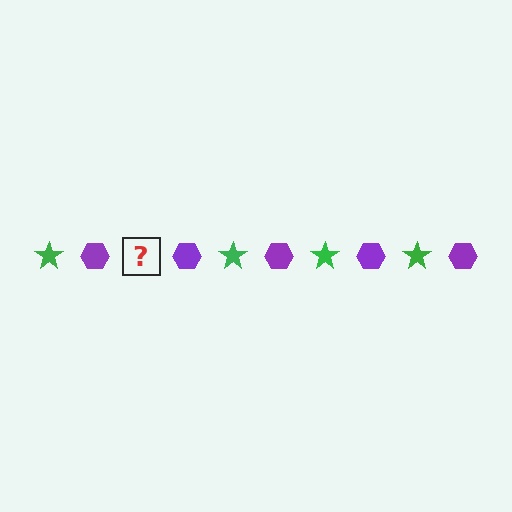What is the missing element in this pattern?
The missing element is a green star.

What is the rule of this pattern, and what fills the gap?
The rule is that the pattern alternates between green star and purple hexagon. The gap should be filled with a green star.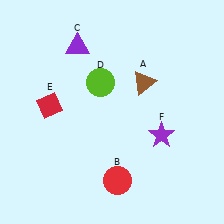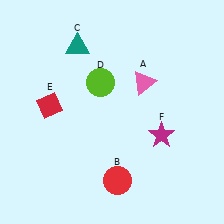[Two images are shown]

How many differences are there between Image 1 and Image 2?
There are 3 differences between the two images.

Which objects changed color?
A changed from brown to pink. C changed from purple to teal. F changed from purple to magenta.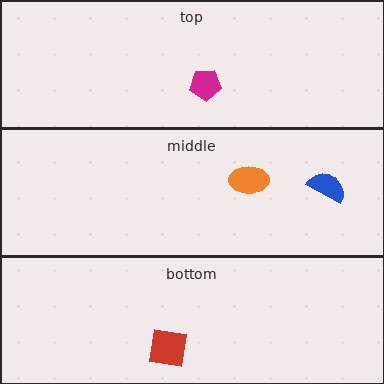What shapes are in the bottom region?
The red square.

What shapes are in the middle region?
The orange ellipse, the blue semicircle.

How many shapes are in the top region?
1.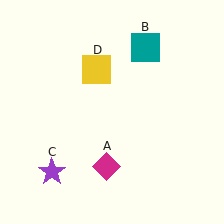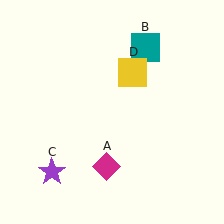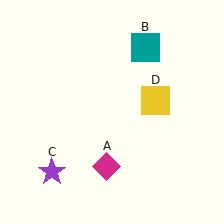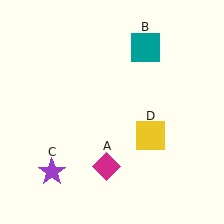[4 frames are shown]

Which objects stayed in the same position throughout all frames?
Magenta diamond (object A) and teal square (object B) and purple star (object C) remained stationary.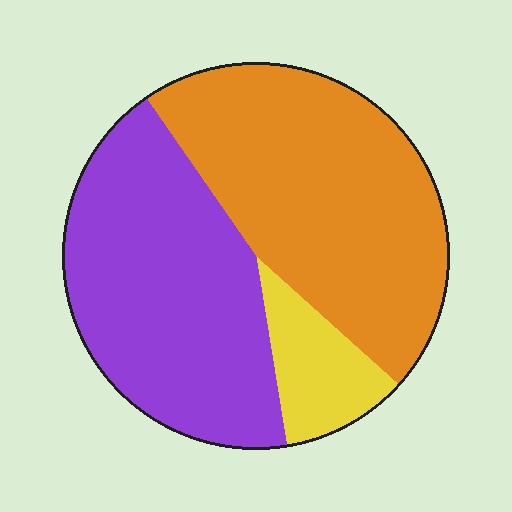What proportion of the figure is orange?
Orange takes up about one half (1/2) of the figure.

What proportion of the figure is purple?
Purple takes up between a third and a half of the figure.